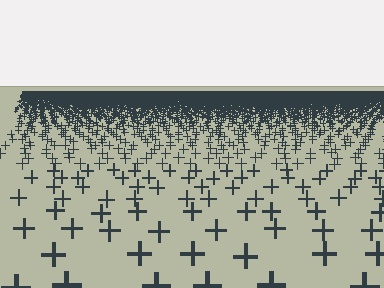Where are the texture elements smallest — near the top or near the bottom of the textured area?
Near the top.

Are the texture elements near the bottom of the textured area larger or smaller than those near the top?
Larger. Near the bottom, elements are closer to the viewer and appear at a bigger on-screen size.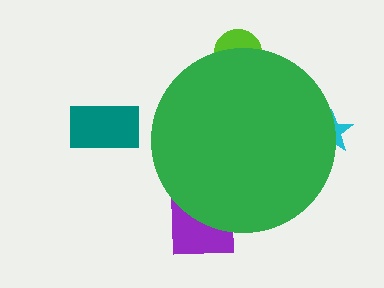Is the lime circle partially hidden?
Yes, the lime circle is partially hidden behind the green circle.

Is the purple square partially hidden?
Yes, the purple square is partially hidden behind the green circle.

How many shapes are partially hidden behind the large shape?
3 shapes are partially hidden.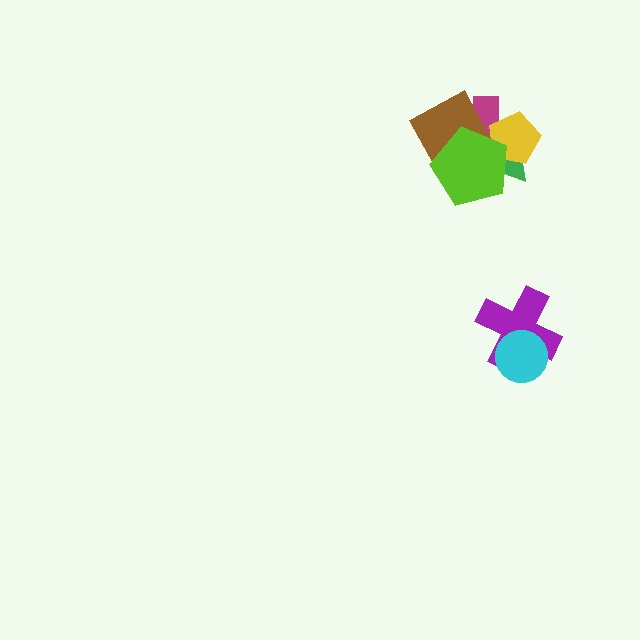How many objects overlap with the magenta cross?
4 objects overlap with the magenta cross.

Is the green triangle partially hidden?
Yes, it is partially covered by another shape.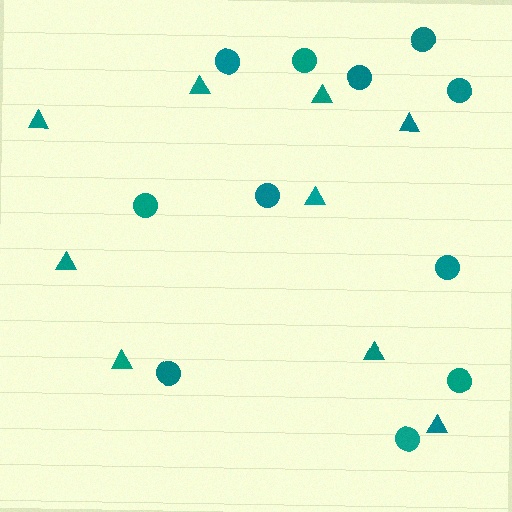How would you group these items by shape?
There are 2 groups: one group of triangles (9) and one group of circles (11).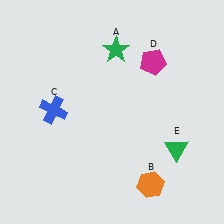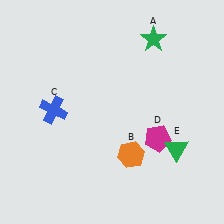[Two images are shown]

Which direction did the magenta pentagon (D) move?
The magenta pentagon (D) moved down.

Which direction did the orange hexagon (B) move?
The orange hexagon (B) moved up.